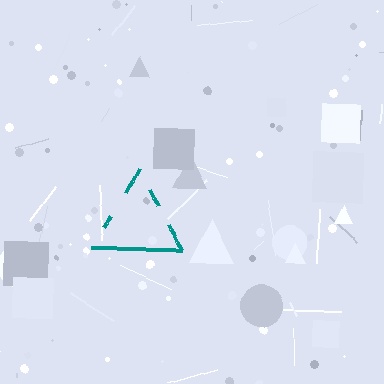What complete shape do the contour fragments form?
The contour fragments form a triangle.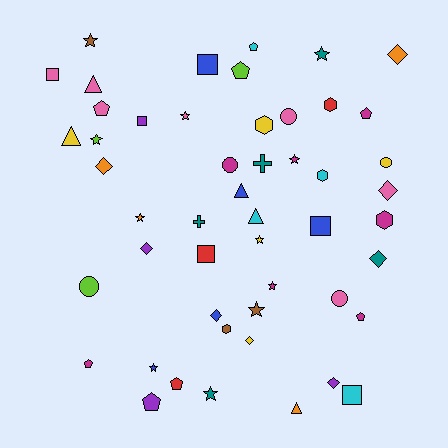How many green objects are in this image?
There are no green objects.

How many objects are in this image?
There are 50 objects.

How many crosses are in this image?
There are 2 crosses.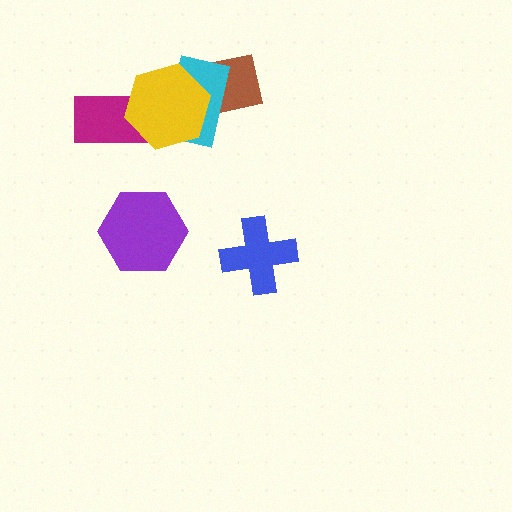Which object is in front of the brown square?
The cyan rectangle is in front of the brown square.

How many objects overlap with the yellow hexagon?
2 objects overlap with the yellow hexagon.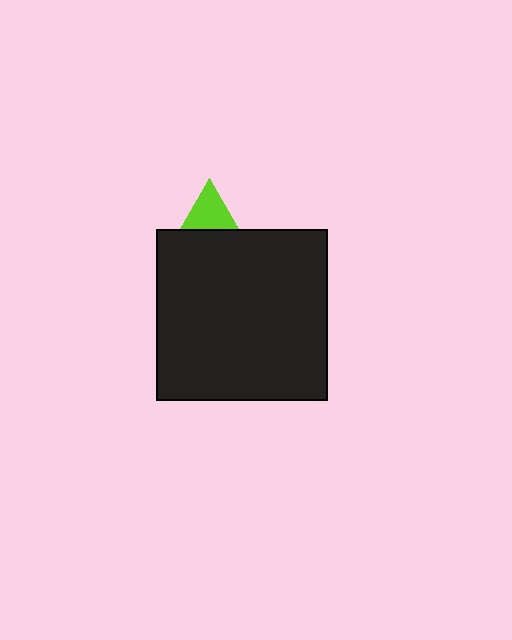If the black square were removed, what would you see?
You would see the complete lime triangle.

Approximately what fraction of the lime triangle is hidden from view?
Roughly 65% of the lime triangle is hidden behind the black square.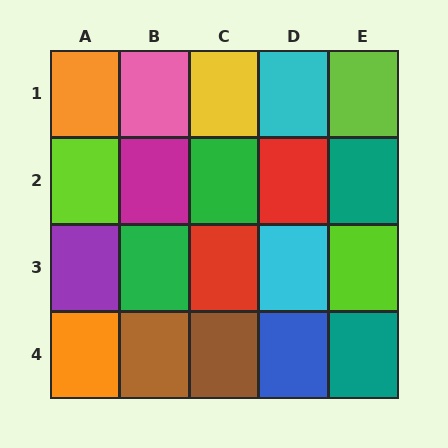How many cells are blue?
1 cell is blue.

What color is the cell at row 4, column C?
Brown.